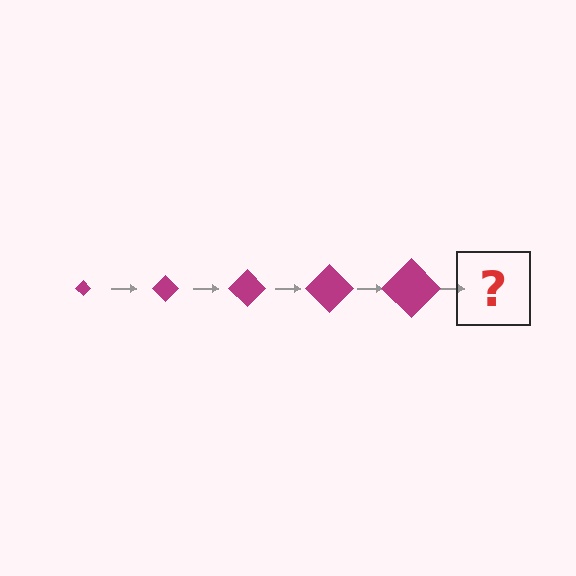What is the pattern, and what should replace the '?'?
The pattern is that the diamond gets progressively larger each step. The '?' should be a magenta diamond, larger than the previous one.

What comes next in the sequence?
The next element should be a magenta diamond, larger than the previous one.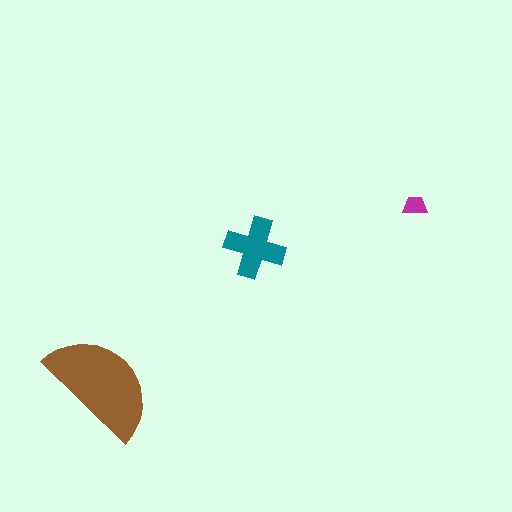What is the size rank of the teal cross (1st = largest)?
2nd.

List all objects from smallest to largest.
The magenta trapezoid, the teal cross, the brown semicircle.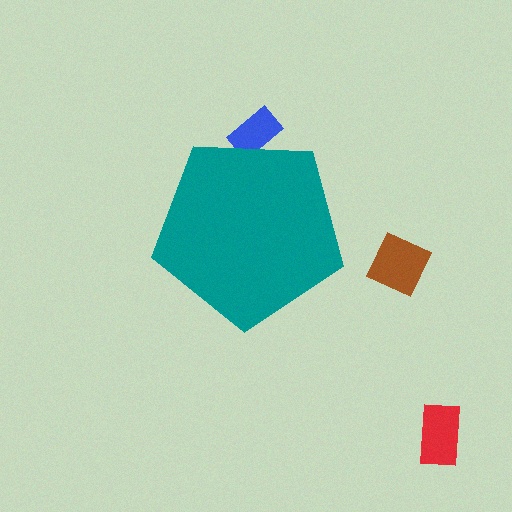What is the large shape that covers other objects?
A teal pentagon.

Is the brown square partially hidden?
No, the brown square is fully visible.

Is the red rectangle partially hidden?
No, the red rectangle is fully visible.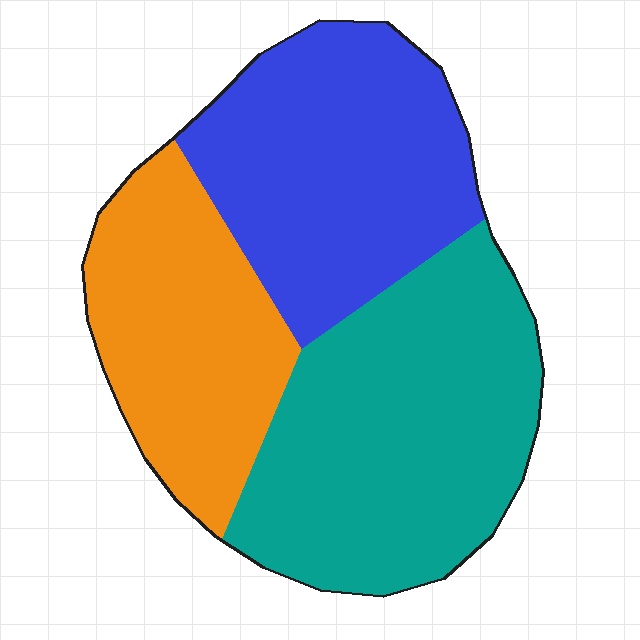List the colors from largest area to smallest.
From largest to smallest: teal, blue, orange.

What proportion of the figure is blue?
Blue covers roughly 35% of the figure.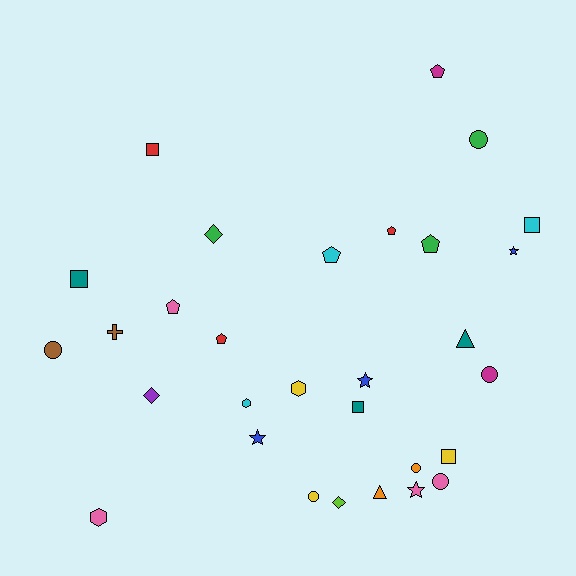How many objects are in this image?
There are 30 objects.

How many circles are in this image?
There are 6 circles.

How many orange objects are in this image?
There are 2 orange objects.